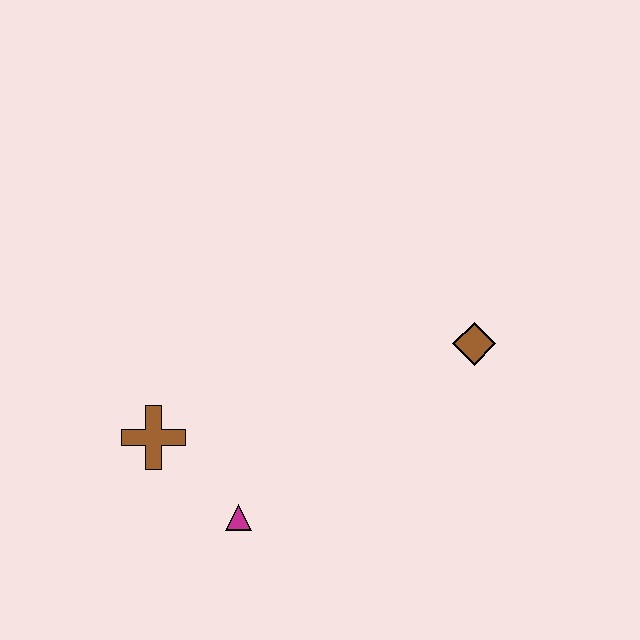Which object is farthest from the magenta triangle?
The brown diamond is farthest from the magenta triangle.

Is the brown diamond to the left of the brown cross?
No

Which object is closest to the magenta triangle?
The brown cross is closest to the magenta triangle.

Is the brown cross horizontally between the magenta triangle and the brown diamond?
No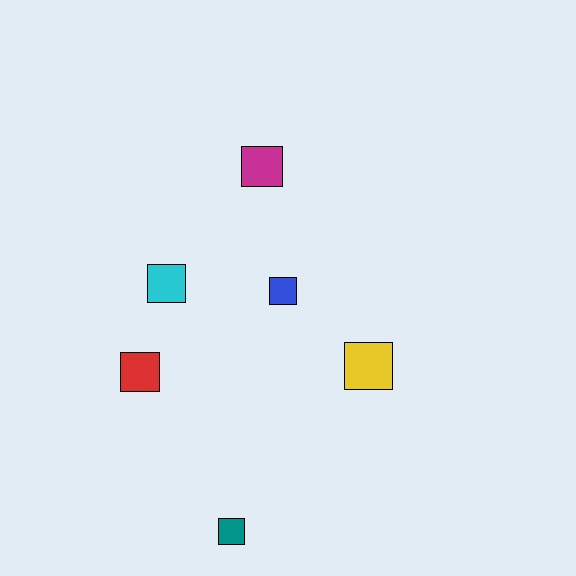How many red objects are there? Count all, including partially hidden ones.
There is 1 red object.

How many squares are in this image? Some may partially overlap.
There are 6 squares.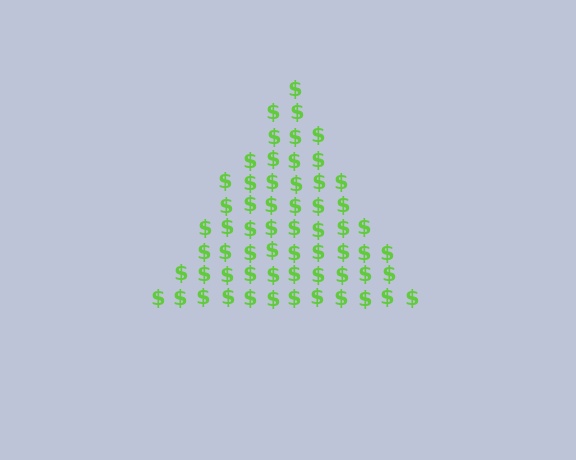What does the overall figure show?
The overall figure shows a triangle.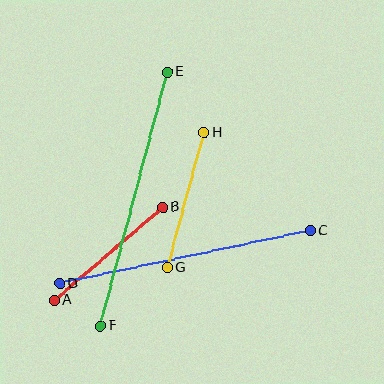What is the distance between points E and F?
The distance is approximately 262 pixels.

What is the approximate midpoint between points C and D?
The midpoint is at approximately (185, 257) pixels.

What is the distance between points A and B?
The distance is approximately 143 pixels.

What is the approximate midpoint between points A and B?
The midpoint is at approximately (109, 254) pixels.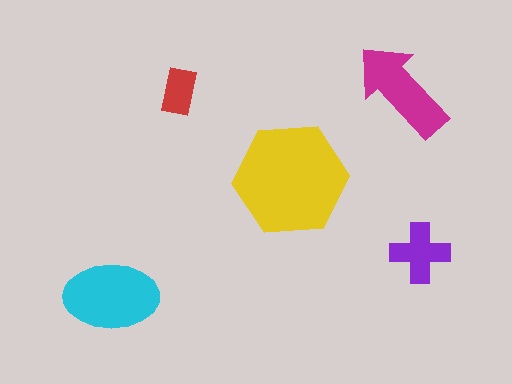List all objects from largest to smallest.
The yellow hexagon, the cyan ellipse, the magenta arrow, the purple cross, the red rectangle.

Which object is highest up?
The magenta arrow is topmost.